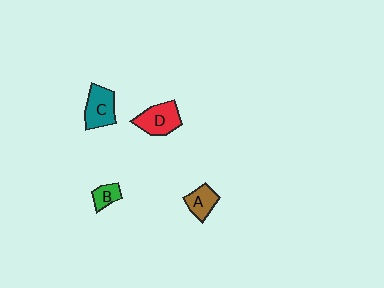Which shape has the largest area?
Shape D (red).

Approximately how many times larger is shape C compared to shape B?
Approximately 2.0 times.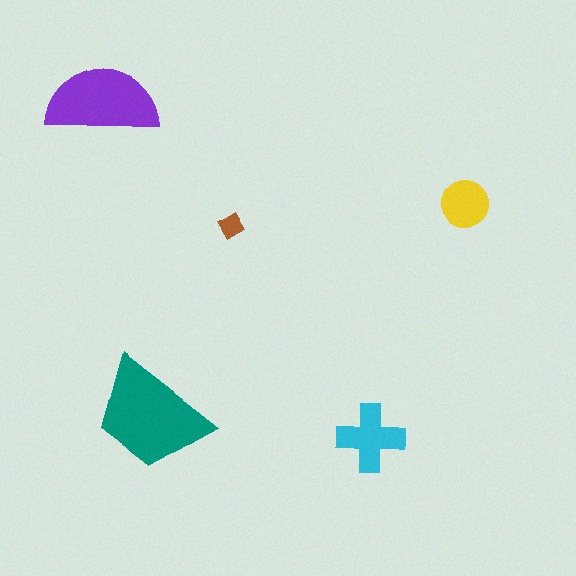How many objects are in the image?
There are 5 objects in the image.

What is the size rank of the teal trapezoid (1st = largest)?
1st.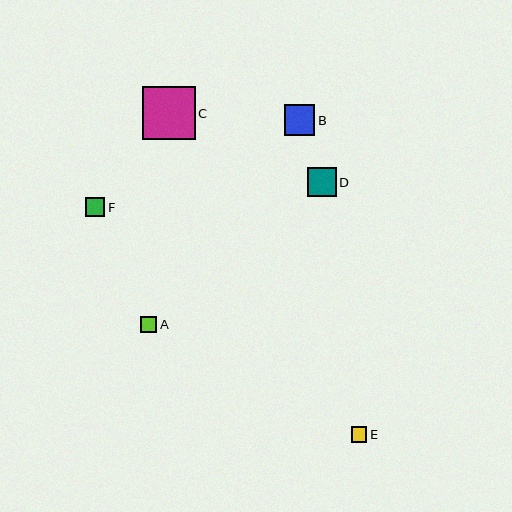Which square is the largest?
Square C is the largest with a size of approximately 52 pixels.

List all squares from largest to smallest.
From largest to smallest: C, B, D, F, A, E.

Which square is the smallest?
Square E is the smallest with a size of approximately 15 pixels.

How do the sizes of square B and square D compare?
Square B and square D are approximately the same size.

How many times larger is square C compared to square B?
Square C is approximately 1.7 times the size of square B.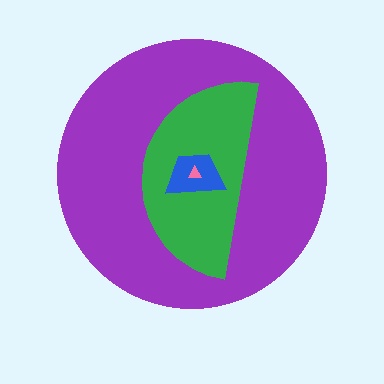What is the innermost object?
The pink triangle.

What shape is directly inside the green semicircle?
The blue trapezoid.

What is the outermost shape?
The purple circle.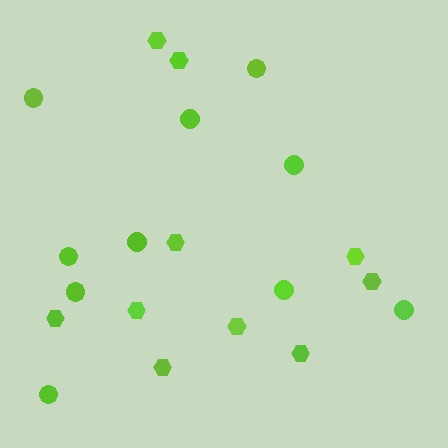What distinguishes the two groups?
There are 2 groups: one group of circles (10) and one group of hexagons (10).